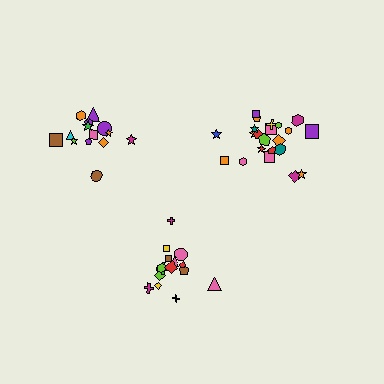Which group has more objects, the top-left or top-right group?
The top-right group.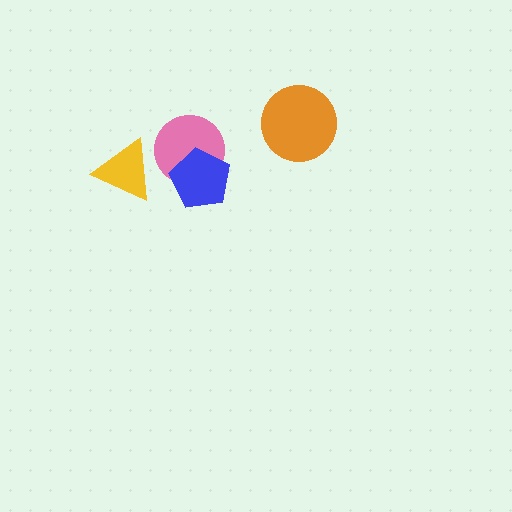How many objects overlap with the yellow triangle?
0 objects overlap with the yellow triangle.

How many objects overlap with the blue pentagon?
1 object overlaps with the blue pentagon.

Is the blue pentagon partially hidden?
No, no other shape covers it.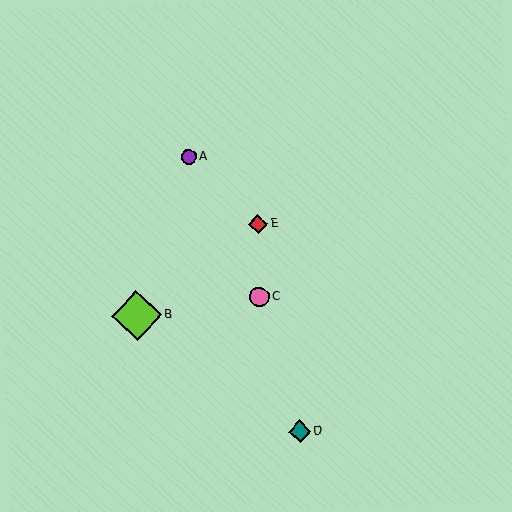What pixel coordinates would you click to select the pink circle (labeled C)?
Click at (259, 297) to select the pink circle C.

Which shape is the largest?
The lime diamond (labeled B) is the largest.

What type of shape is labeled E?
Shape E is a red diamond.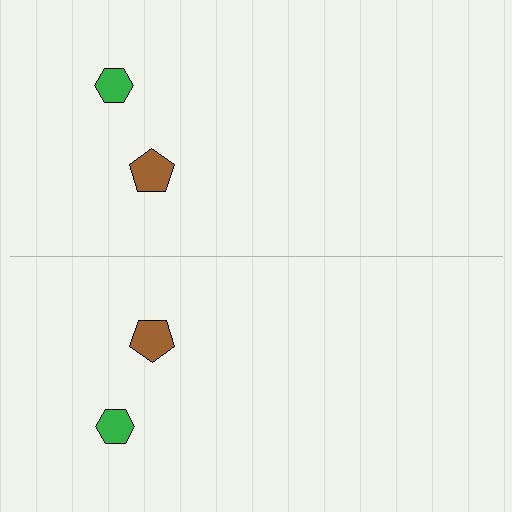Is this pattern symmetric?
Yes, this pattern has bilateral (reflection) symmetry.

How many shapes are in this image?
There are 4 shapes in this image.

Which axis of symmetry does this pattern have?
The pattern has a horizontal axis of symmetry running through the center of the image.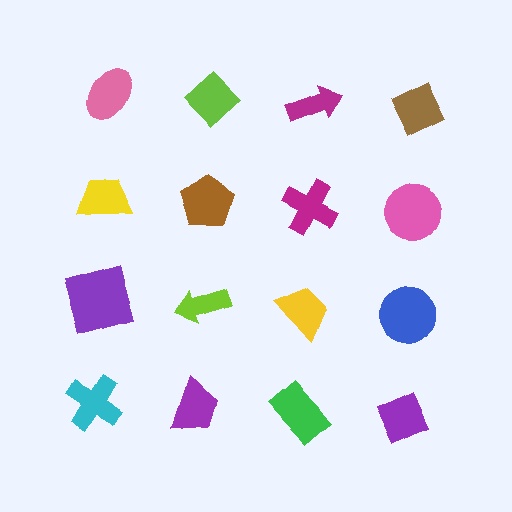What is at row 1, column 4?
A brown diamond.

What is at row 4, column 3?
A green rectangle.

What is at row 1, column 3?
A magenta arrow.